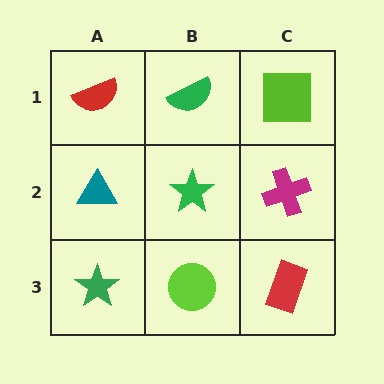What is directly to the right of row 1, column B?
A lime square.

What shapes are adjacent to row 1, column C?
A magenta cross (row 2, column C), a green semicircle (row 1, column B).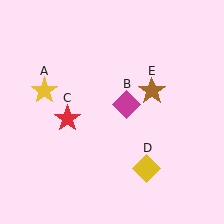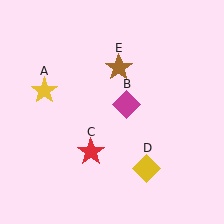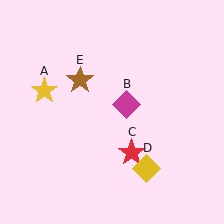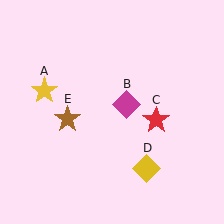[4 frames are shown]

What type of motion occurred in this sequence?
The red star (object C), brown star (object E) rotated counterclockwise around the center of the scene.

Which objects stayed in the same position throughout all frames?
Yellow star (object A) and magenta diamond (object B) and yellow diamond (object D) remained stationary.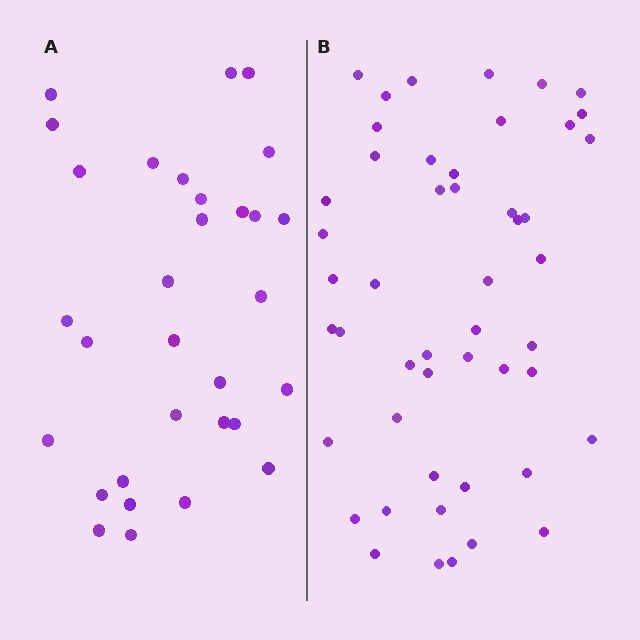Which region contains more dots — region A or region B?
Region B (the right region) has more dots.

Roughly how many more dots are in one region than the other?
Region B has approximately 20 more dots than region A.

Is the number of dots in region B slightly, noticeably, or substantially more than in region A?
Region B has substantially more. The ratio is roughly 1.6 to 1.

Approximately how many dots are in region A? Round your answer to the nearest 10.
About 30 dots. (The exact count is 31, which rounds to 30.)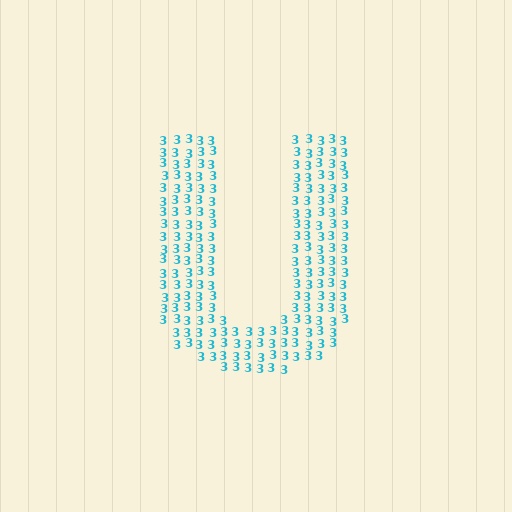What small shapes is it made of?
It is made of small digit 3's.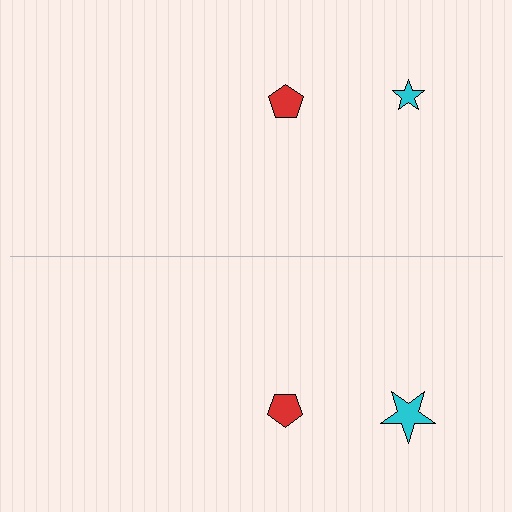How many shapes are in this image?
There are 4 shapes in this image.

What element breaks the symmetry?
The cyan star on the bottom side has a different size than its mirror counterpart.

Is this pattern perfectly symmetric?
No, the pattern is not perfectly symmetric. The cyan star on the bottom side has a different size than its mirror counterpart.